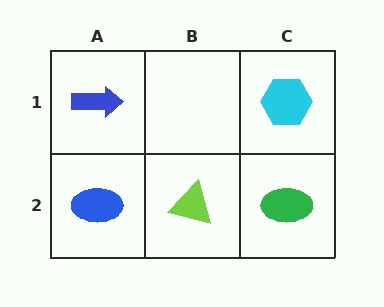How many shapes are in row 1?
2 shapes.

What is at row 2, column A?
A blue ellipse.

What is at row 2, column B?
A lime triangle.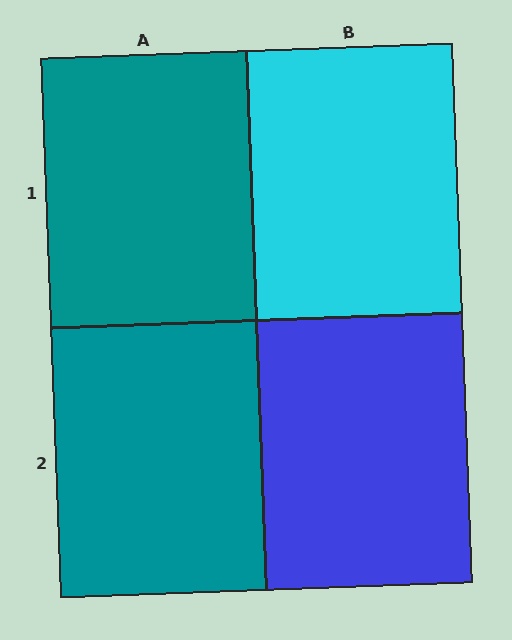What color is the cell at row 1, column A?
Teal.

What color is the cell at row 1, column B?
Cyan.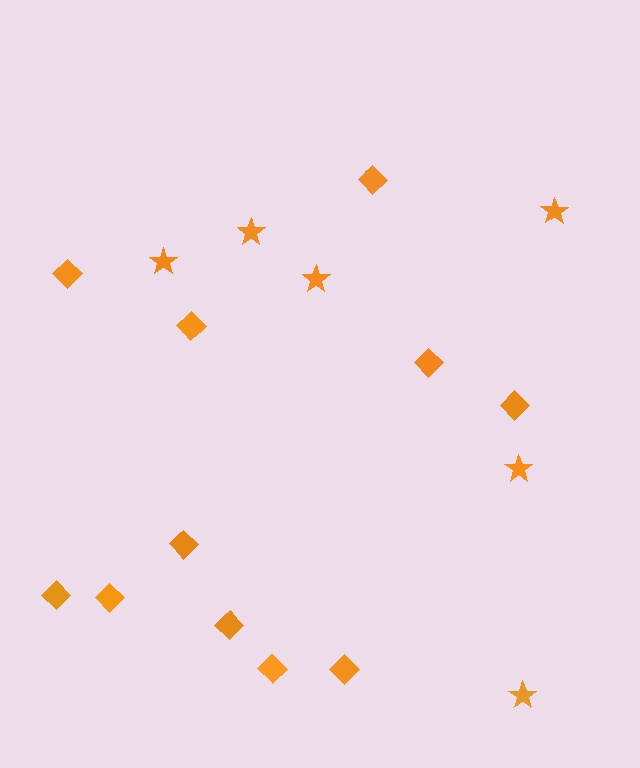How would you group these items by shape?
There are 2 groups: one group of stars (6) and one group of diamonds (11).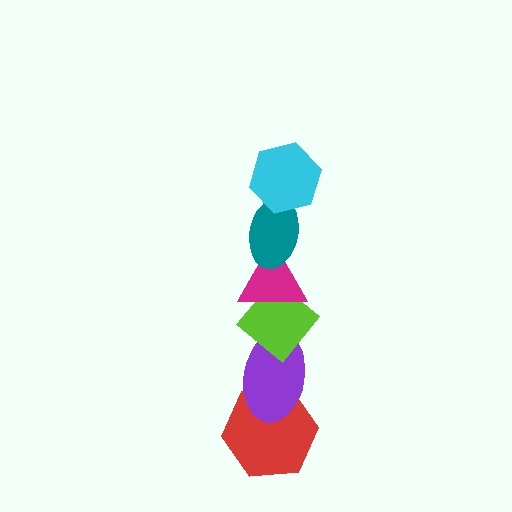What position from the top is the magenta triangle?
The magenta triangle is 3rd from the top.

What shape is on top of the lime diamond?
The magenta triangle is on top of the lime diamond.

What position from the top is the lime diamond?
The lime diamond is 4th from the top.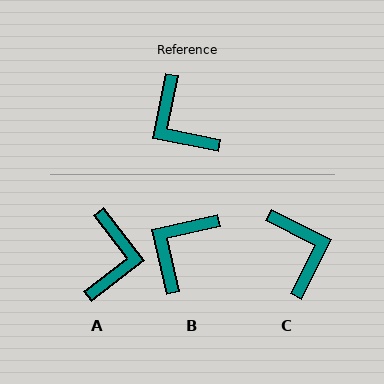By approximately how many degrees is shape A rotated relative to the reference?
Approximately 139 degrees counter-clockwise.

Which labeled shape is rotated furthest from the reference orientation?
C, about 165 degrees away.